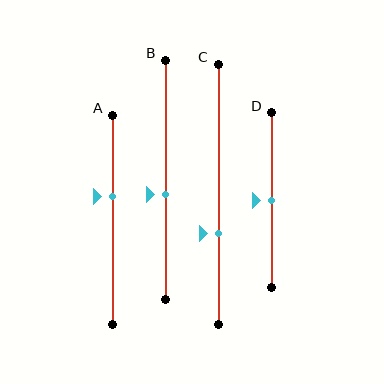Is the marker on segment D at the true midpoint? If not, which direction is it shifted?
Yes, the marker on segment D is at the true midpoint.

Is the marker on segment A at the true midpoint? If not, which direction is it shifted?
No, the marker on segment A is shifted upward by about 11% of the segment length.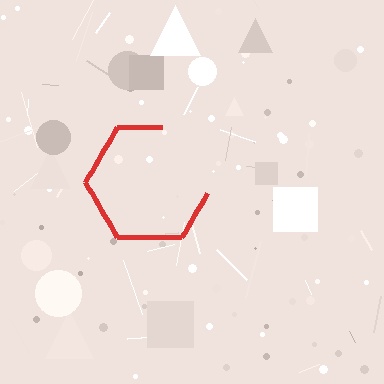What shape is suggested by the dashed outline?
The dashed outline suggests a hexagon.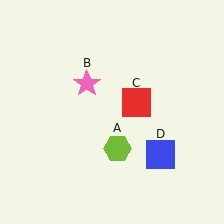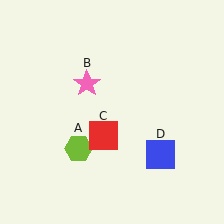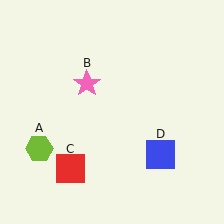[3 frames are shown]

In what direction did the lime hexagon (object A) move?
The lime hexagon (object A) moved left.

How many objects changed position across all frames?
2 objects changed position: lime hexagon (object A), red square (object C).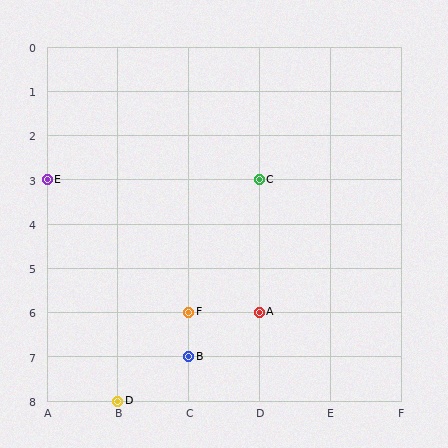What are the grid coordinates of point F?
Point F is at grid coordinates (C, 6).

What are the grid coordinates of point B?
Point B is at grid coordinates (C, 7).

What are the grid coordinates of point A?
Point A is at grid coordinates (D, 6).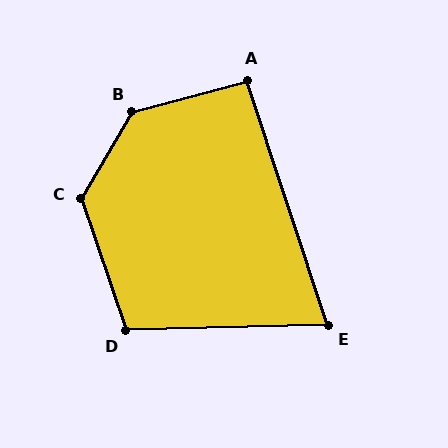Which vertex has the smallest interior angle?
E, at approximately 73 degrees.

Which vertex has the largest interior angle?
B, at approximately 135 degrees.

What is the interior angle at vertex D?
Approximately 107 degrees (obtuse).